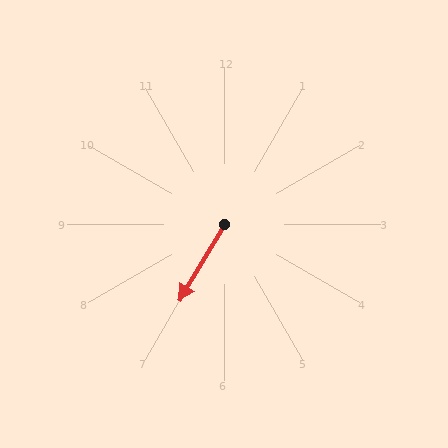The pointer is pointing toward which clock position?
Roughly 7 o'clock.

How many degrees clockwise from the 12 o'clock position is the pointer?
Approximately 211 degrees.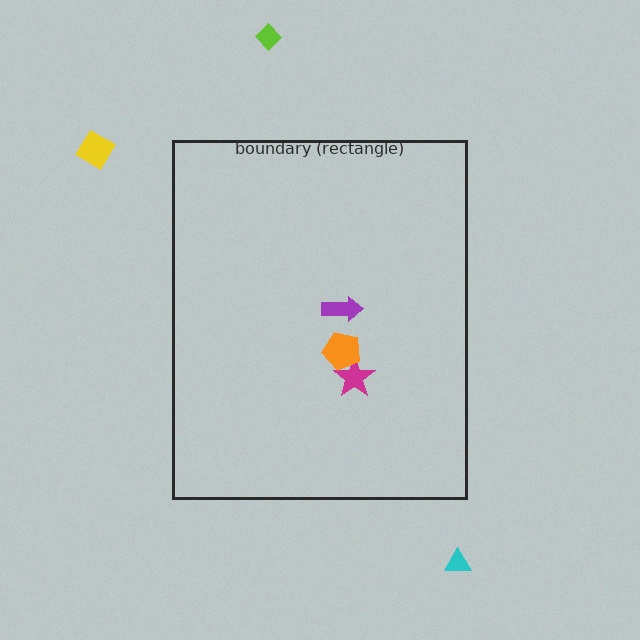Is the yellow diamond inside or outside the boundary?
Outside.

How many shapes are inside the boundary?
3 inside, 3 outside.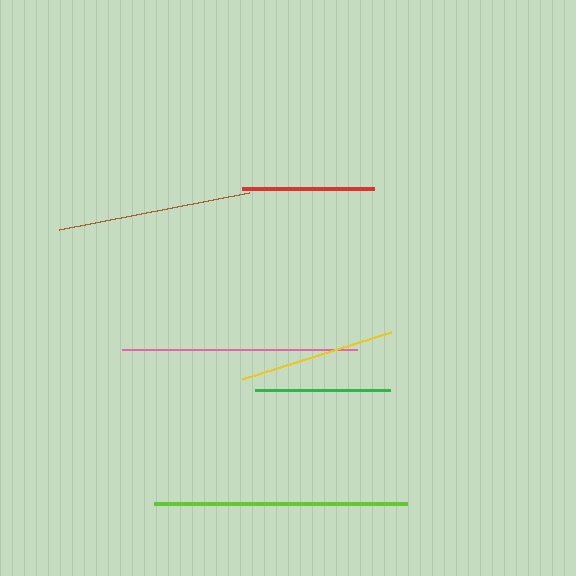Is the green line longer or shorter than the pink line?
The pink line is longer than the green line.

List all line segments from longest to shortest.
From longest to shortest: lime, pink, brown, yellow, green, red.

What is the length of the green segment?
The green segment is approximately 134 pixels long.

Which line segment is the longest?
The lime line is the longest at approximately 253 pixels.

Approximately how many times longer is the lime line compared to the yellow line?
The lime line is approximately 1.6 times the length of the yellow line.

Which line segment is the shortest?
The red line is the shortest at approximately 131 pixels.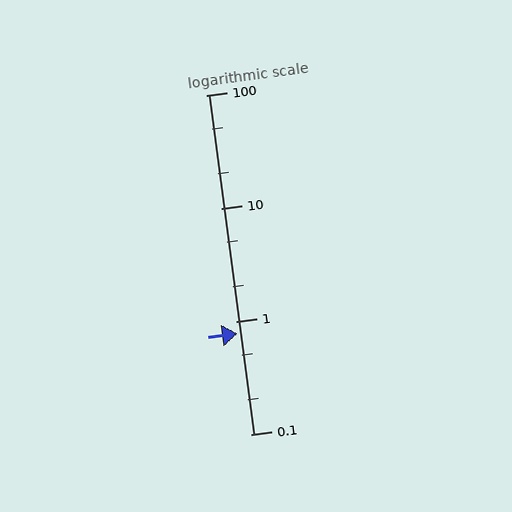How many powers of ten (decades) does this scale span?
The scale spans 3 decades, from 0.1 to 100.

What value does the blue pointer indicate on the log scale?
The pointer indicates approximately 0.78.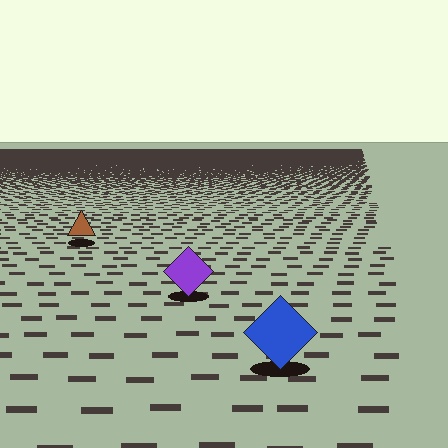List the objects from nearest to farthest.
From nearest to farthest: the blue diamond, the purple diamond, the brown triangle.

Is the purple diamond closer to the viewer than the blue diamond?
No. The blue diamond is closer — you can tell from the texture gradient: the ground texture is coarser near it.